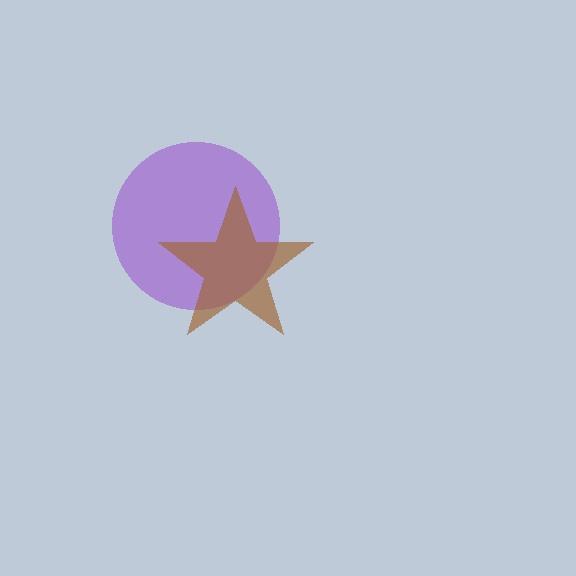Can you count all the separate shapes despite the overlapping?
Yes, there are 2 separate shapes.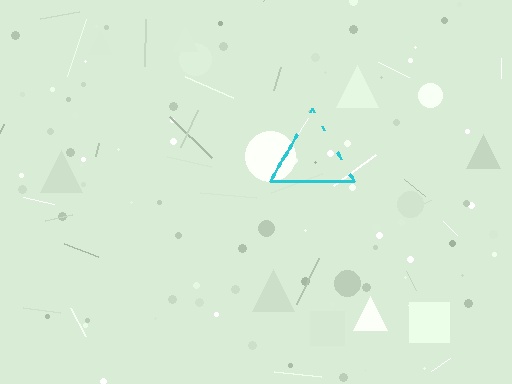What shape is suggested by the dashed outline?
The dashed outline suggests a triangle.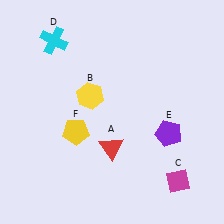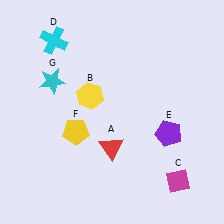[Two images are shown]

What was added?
A cyan star (G) was added in Image 2.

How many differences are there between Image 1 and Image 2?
There is 1 difference between the two images.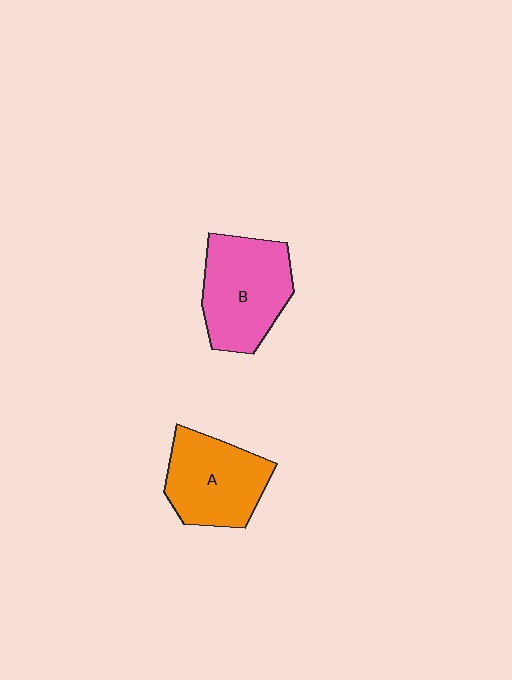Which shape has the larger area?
Shape B (pink).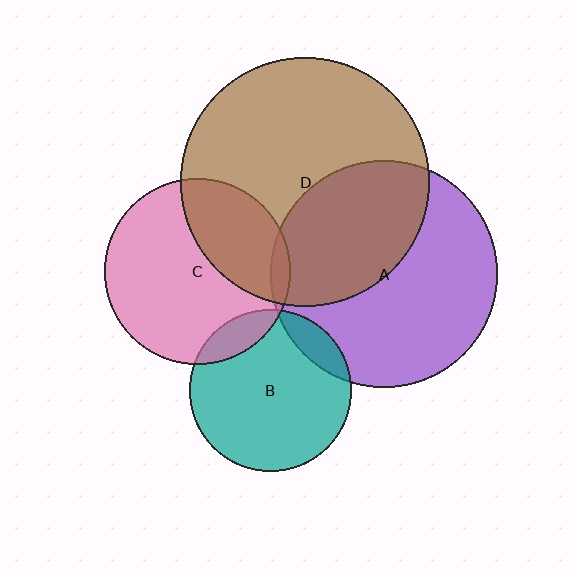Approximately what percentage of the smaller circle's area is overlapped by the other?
Approximately 10%.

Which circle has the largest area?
Circle D (brown).